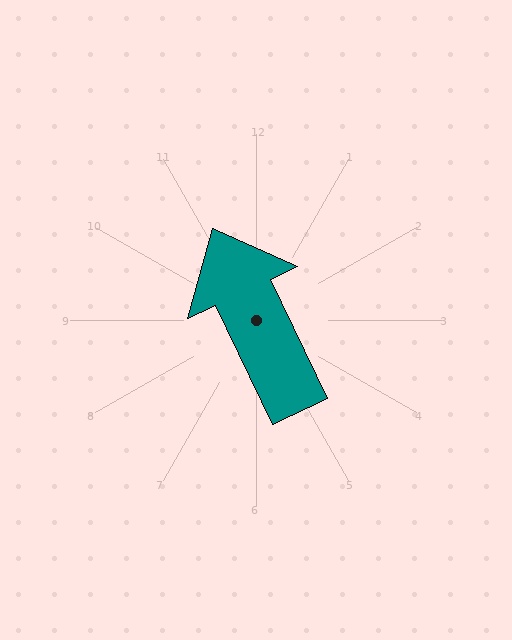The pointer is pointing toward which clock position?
Roughly 11 o'clock.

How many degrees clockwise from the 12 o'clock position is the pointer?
Approximately 335 degrees.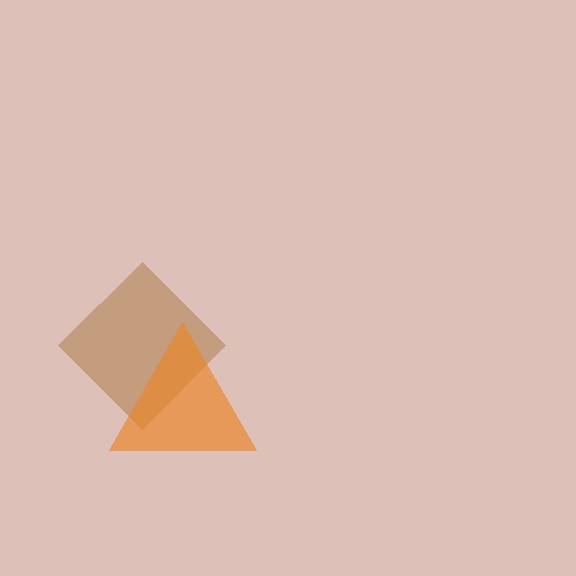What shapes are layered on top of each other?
The layered shapes are: a brown diamond, an orange triangle.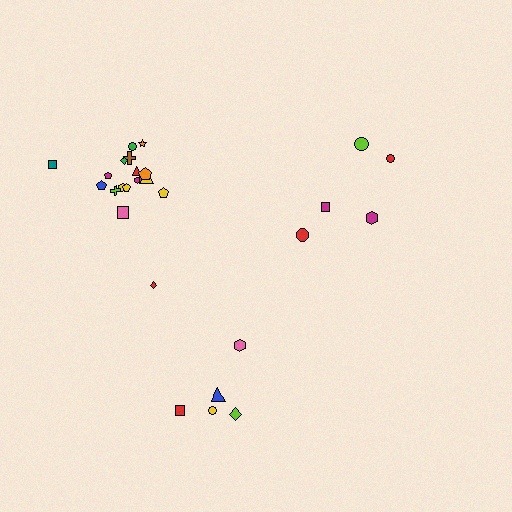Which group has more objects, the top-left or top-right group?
The top-left group.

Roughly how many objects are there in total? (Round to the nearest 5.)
Roughly 30 objects in total.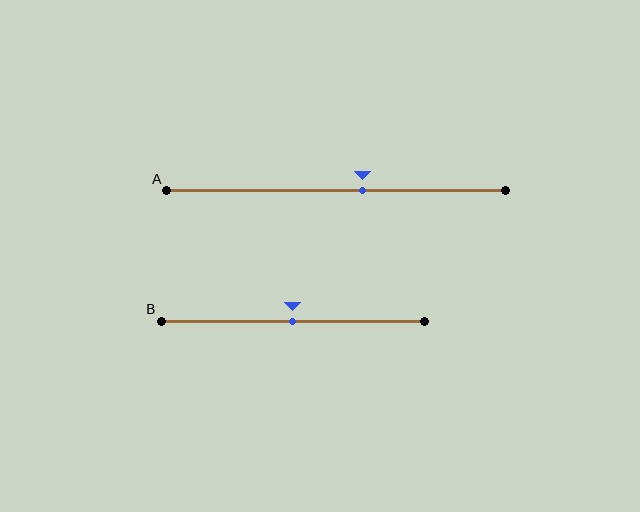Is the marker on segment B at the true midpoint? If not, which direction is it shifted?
Yes, the marker on segment B is at the true midpoint.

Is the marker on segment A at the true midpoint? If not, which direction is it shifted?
No, the marker on segment A is shifted to the right by about 8% of the segment length.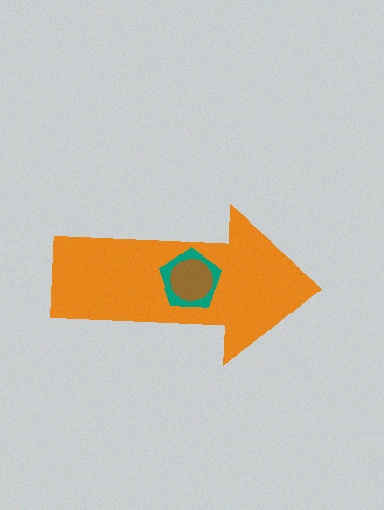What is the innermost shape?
The brown circle.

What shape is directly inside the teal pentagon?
The brown circle.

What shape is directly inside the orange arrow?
The teal pentagon.